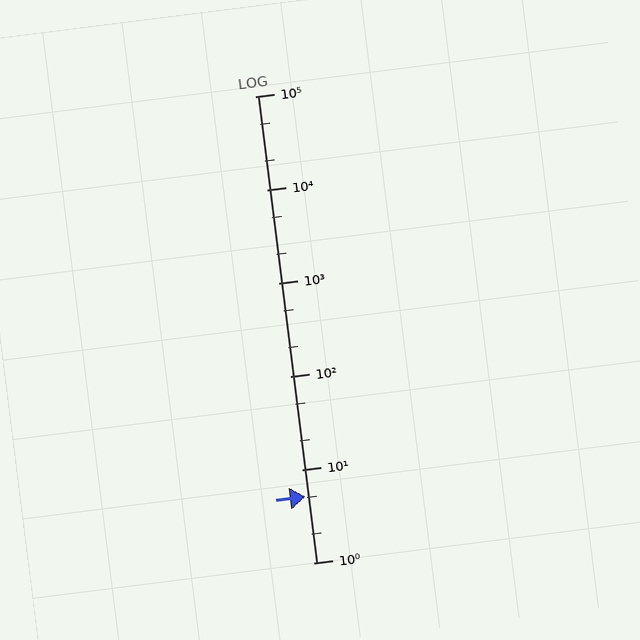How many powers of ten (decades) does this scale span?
The scale spans 5 decades, from 1 to 100000.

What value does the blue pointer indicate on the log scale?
The pointer indicates approximately 5.1.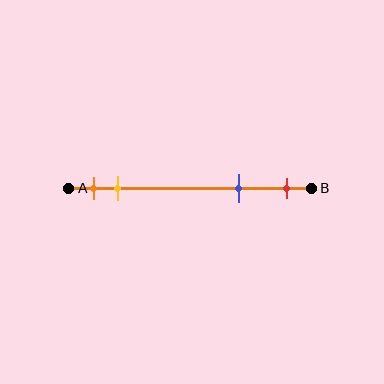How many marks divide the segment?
There are 4 marks dividing the segment.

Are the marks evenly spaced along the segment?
No, the marks are not evenly spaced.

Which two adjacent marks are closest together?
The orange and yellow marks are the closest adjacent pair.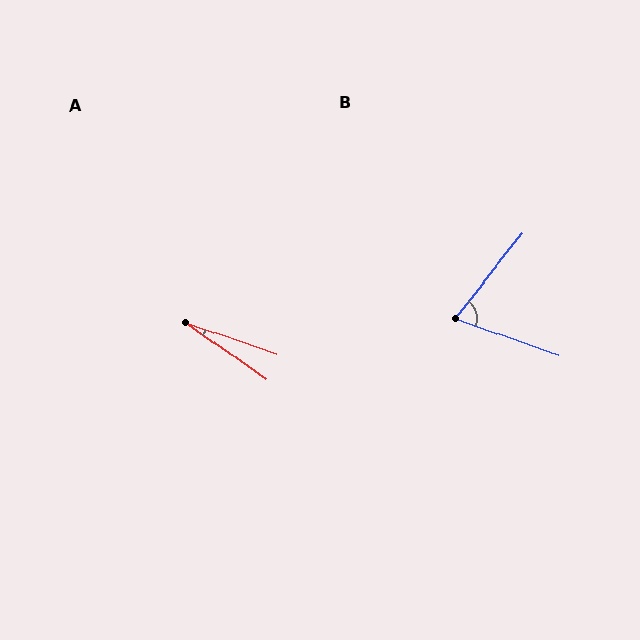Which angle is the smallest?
A, at approximately 16 degrees.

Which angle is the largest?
B, at approximately 71 degrees.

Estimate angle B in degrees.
Approximately 71 degrees.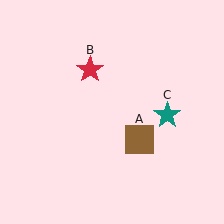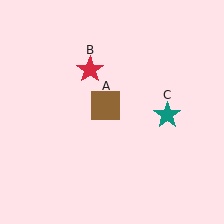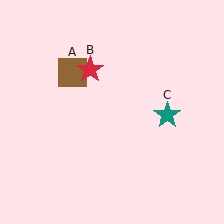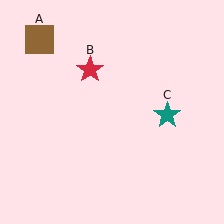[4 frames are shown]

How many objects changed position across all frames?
1 object changed position: brown square (object A).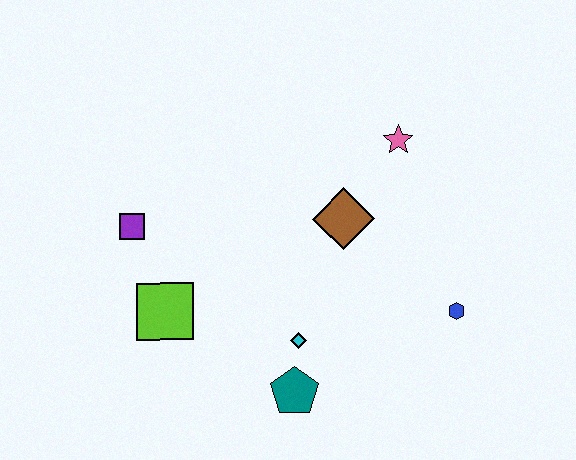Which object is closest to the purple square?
The lime square is closest to the purple square.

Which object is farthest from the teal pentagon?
The pink star is farthest from the teal pentagon.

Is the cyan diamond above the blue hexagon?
No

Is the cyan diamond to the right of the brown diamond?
No